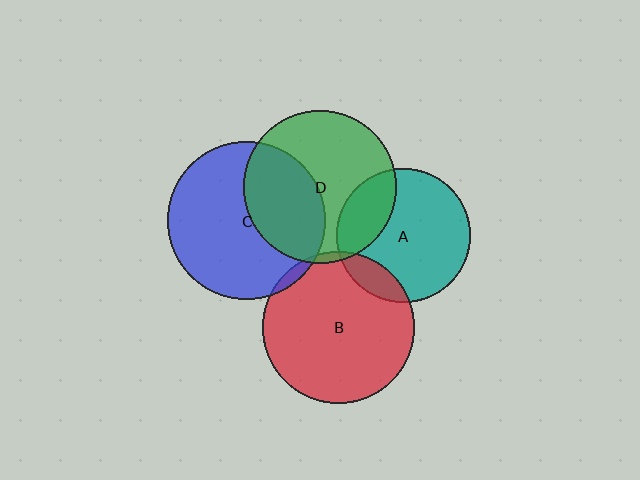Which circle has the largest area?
Circle C (blue).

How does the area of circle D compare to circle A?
Approximately 1.3 times.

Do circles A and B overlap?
Yes.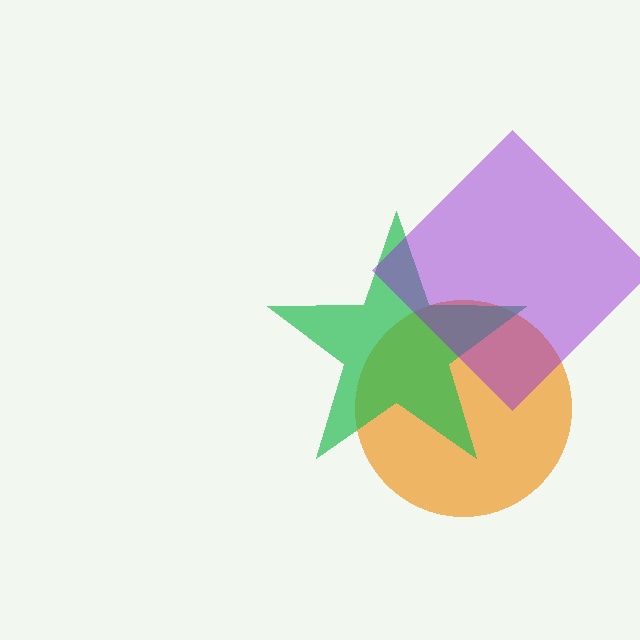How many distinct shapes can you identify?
There are 3 distinct shapes: an orange circle, a green star, a purple diamond.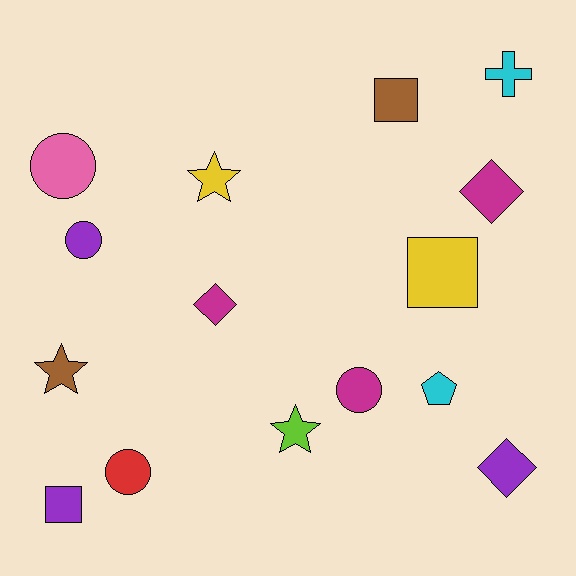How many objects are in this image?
There are 15 objects.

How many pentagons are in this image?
There is 1 pentagon.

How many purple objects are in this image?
There are 3 purple objects.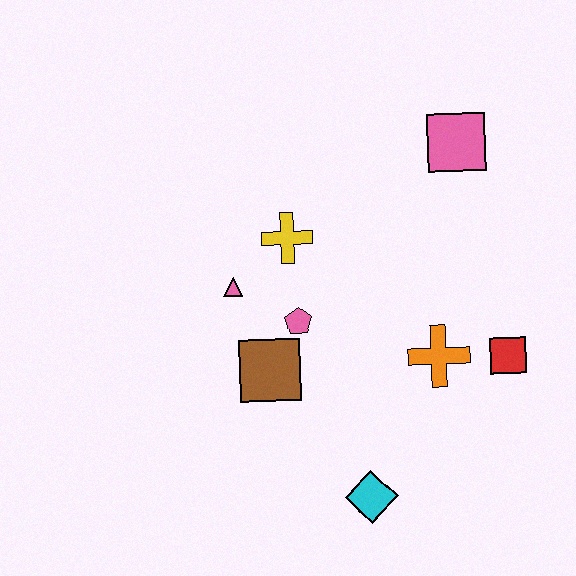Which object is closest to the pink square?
The yellow cross is closest to the pink square.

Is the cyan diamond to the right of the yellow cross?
Yes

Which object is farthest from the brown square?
The pink square is farthest from the brown square.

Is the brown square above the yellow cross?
No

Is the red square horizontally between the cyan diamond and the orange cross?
No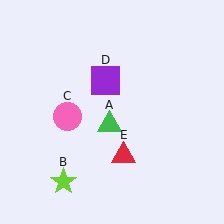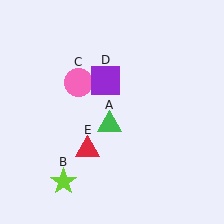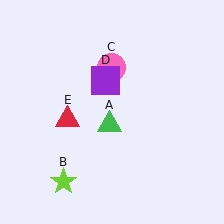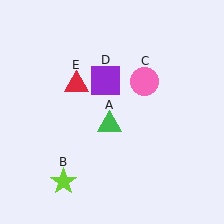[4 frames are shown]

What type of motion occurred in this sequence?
The pink circle (object C), red triangle (object E) rotated clockwise around the center of the scene.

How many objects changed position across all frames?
2 objects changed position: pink circle (object C), red triangle (object E).